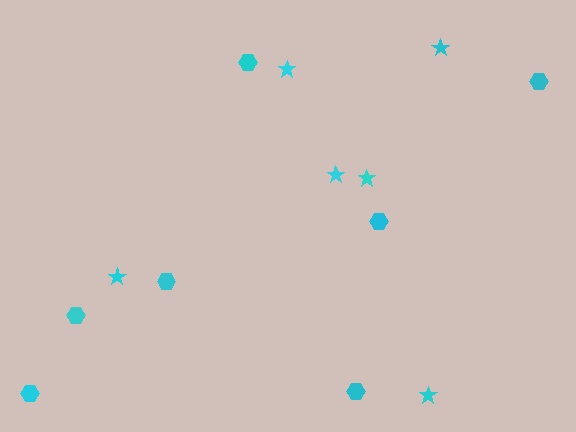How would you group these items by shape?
There are 2 groups: one group of stars (6) and one group of hexagons (7).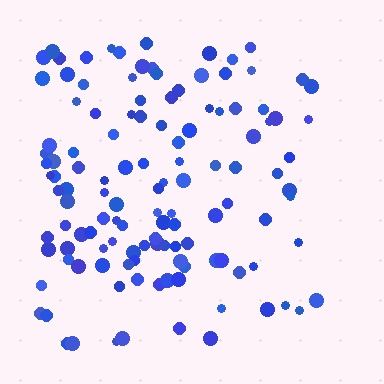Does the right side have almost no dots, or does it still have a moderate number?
Still a moderate number, just noticeably fewer than the left.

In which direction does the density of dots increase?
From right to left, with the left side densest.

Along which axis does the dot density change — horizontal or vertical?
Horizontal.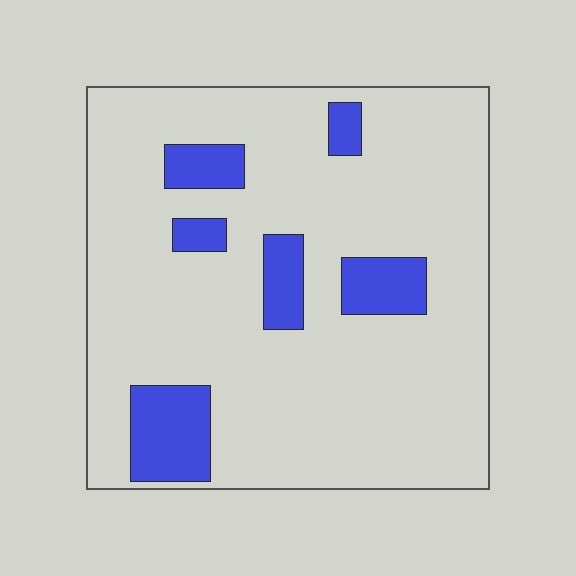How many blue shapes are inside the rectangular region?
6.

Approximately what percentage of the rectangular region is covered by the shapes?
Approximately 15%.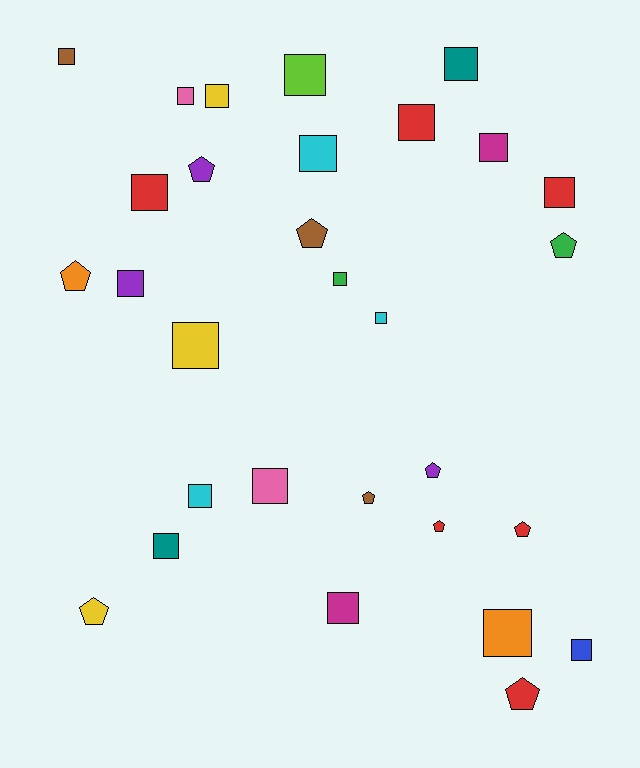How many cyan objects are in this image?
There are 3 cyan objects.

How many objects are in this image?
There are 30 objects.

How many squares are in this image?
There are 20 squares.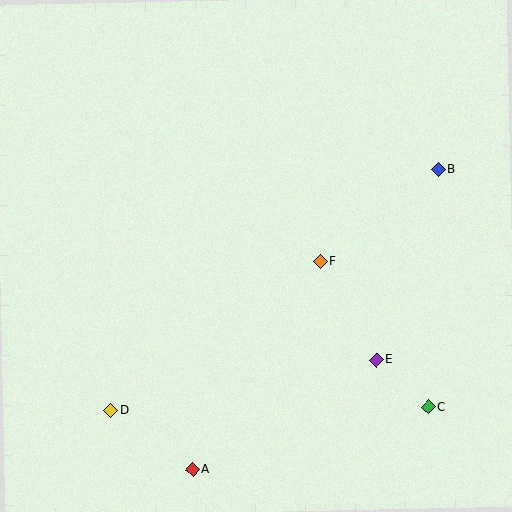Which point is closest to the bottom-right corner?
Point C is closest to the bottom-right corner.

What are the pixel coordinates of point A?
Point A is at (193, 470).